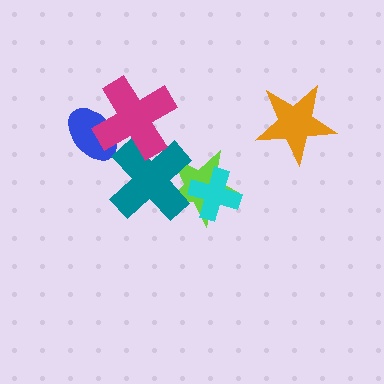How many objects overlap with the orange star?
0 objects overlap with the orange star.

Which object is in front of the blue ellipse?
The magenta cross is in front of the blue ellipse.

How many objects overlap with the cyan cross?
1 object overlaps with the cyan cross.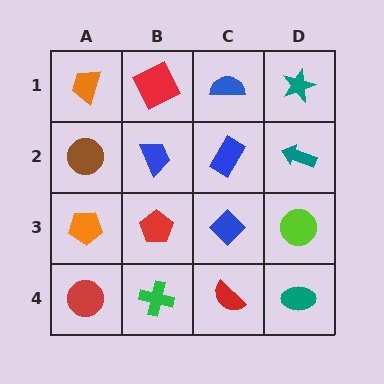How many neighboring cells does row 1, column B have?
3.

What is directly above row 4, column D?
A lime circle.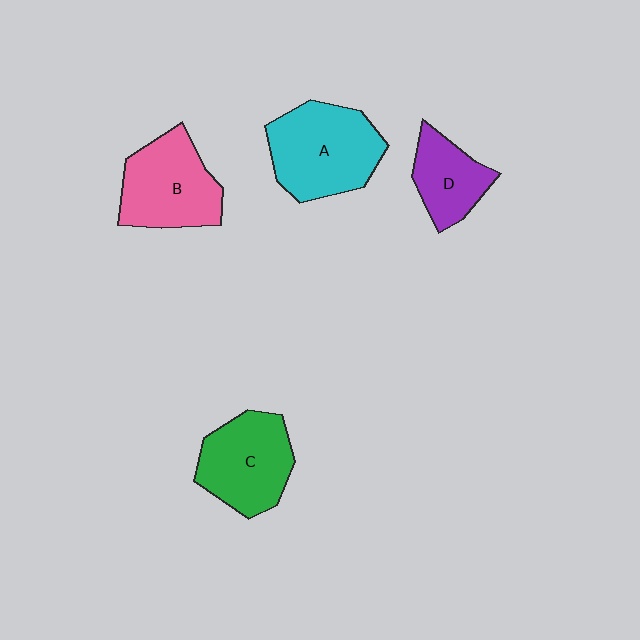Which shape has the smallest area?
Shape D (purple).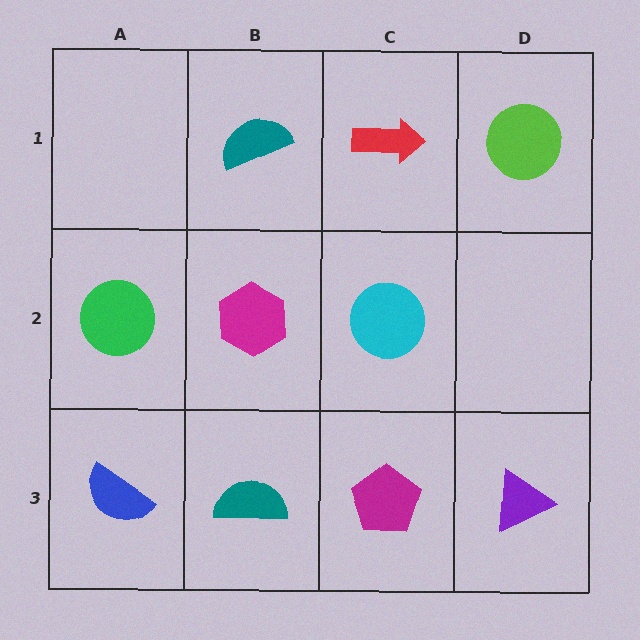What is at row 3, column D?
A purple triangle.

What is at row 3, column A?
A blue semicircle.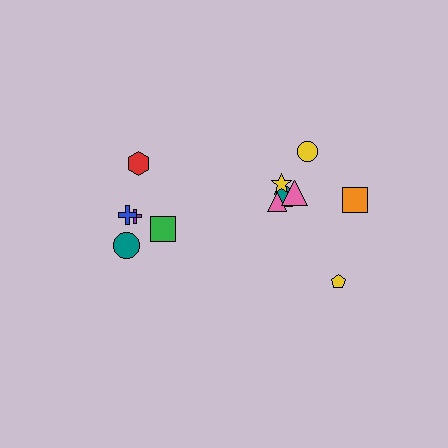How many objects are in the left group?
There are 5 objects.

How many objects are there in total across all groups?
There are 12 objects.